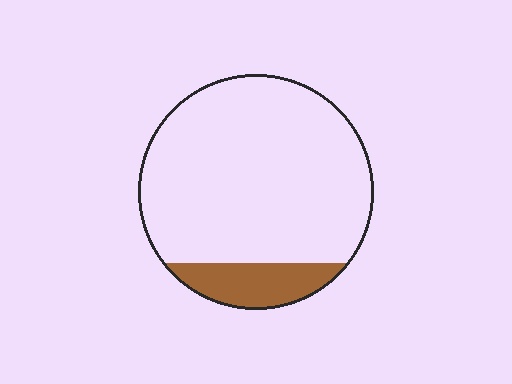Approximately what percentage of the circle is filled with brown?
Approximately 15%.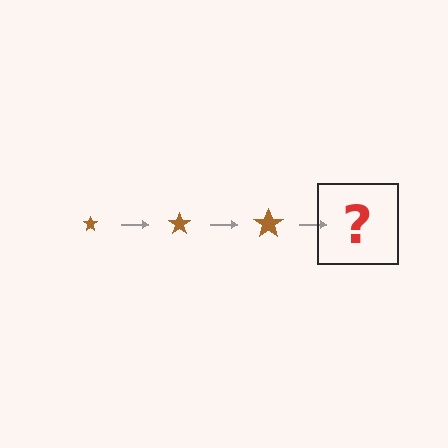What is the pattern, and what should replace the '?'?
The pattern is that the star gets progressively larger each step. The '?' should be a brown star, larger than the previous one.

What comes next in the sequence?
The next element should be a brown star, larger than the previous one.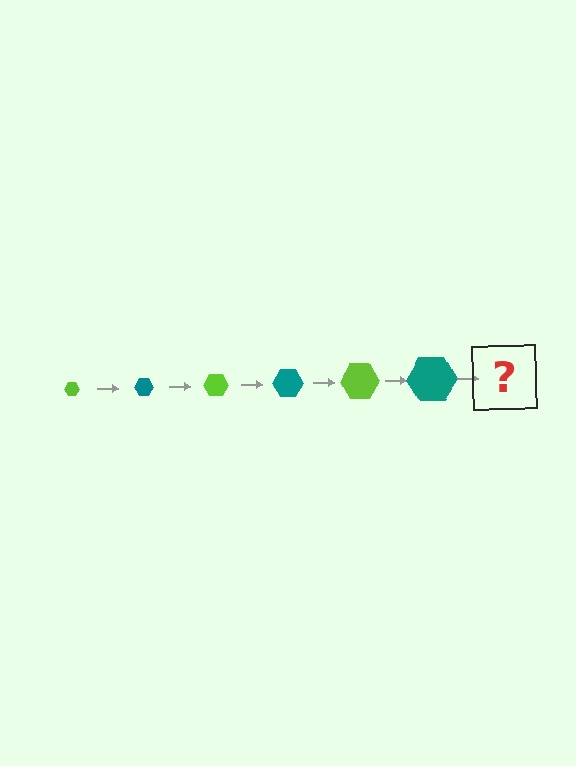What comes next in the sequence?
The next element should be a lime hexagon, larger than the previous one.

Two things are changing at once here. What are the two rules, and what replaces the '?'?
The two rules are that the hexagon grows larger each step and the color cycles through lime and teal. The '?' should be a lime hexagon, larger than the previous one.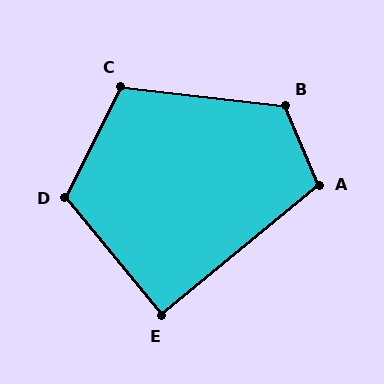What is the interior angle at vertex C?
Approximately 110 degrees (obtuse).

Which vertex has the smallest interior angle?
E, at approximately 90 degrees.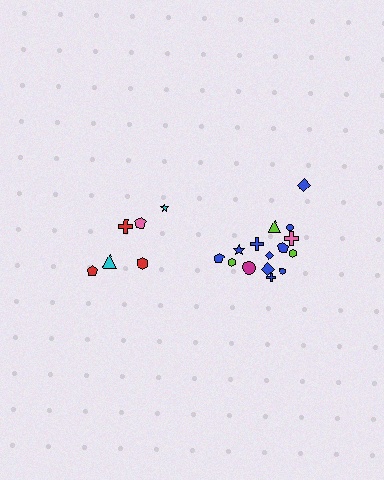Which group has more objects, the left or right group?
The right group.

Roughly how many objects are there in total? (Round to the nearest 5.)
Roughly 20 objects in total.